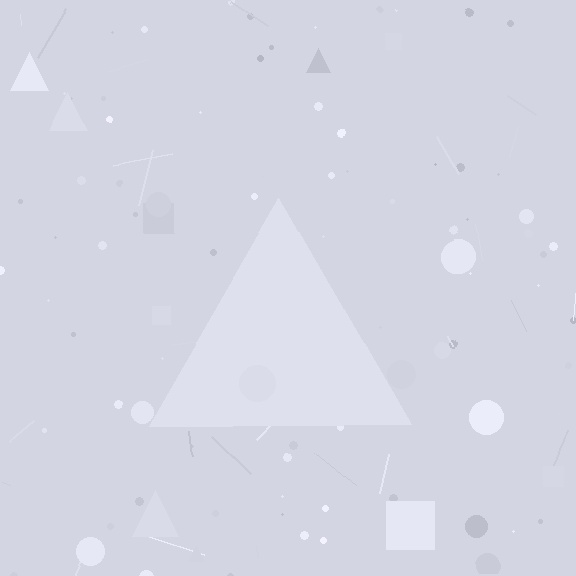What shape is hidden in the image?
A triangle is hidden in the image.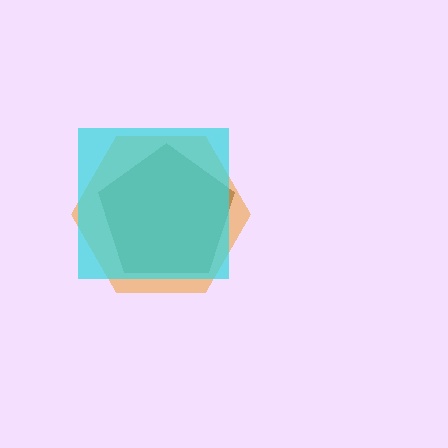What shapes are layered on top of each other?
The layered shapes are: an orange hexagon, a brown pentagon, a cyan square.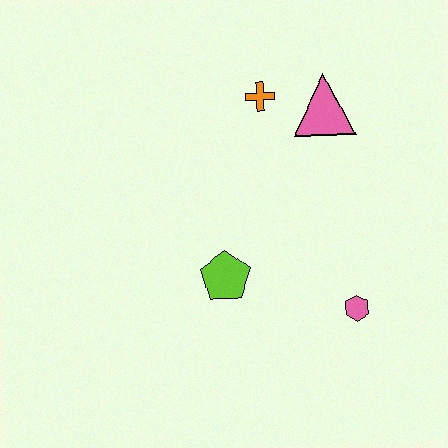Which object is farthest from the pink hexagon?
The orange cross is farthest from the pink hexagon.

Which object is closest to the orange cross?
The pink triangle is closest to the orange cross.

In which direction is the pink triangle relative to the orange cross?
The pink triangle is to the right of the orange cross.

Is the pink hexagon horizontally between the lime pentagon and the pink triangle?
No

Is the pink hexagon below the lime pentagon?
Yes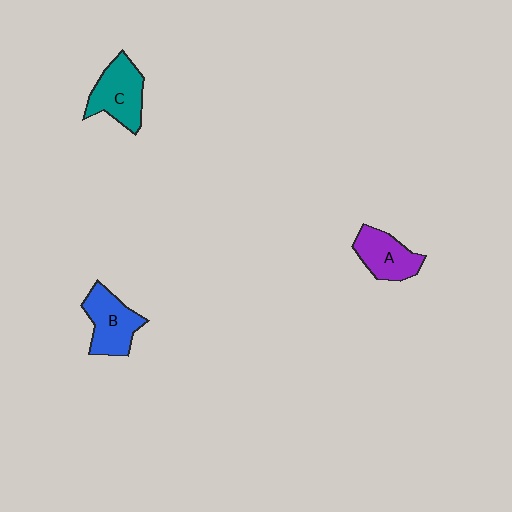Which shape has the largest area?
Shape C (teal).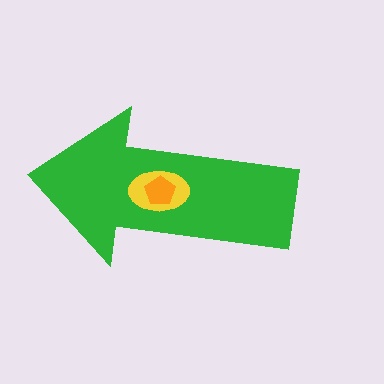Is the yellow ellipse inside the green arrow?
Yes.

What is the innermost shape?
The orange pentagon.